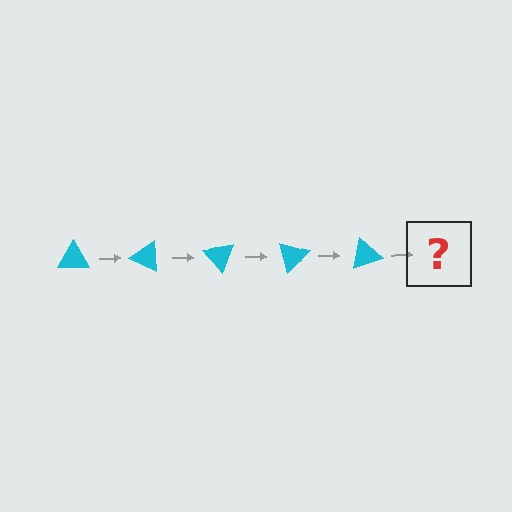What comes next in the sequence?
The next element should be a cyan triangle rotated 125 degrees.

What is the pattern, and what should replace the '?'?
The pattern is that the triangle rotates 25 degrees each step. The '?' should be a cyan triangle rotated 125 degrees.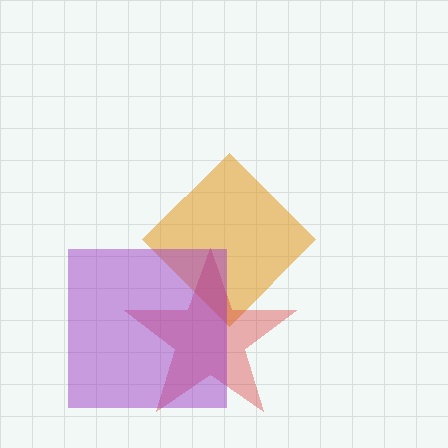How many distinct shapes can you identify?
There are 3 distinct shapes: an orange diamond, a red star, a purple square.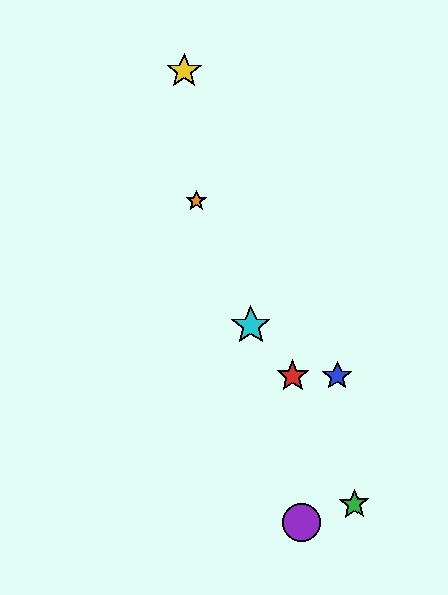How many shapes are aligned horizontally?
2 shapes (the red star, the blue star) are aligned horizontally.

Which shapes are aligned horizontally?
The red star, the blue star are aligned horizontally.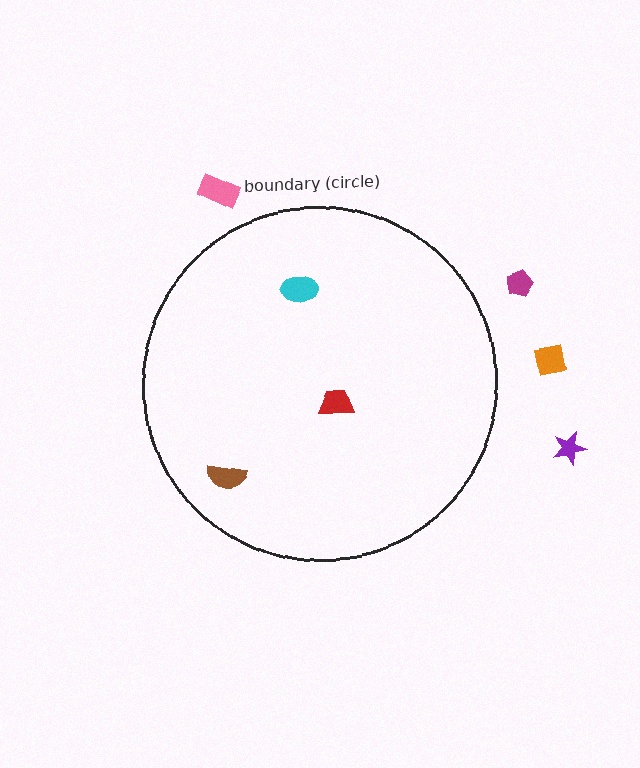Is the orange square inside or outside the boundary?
Outside.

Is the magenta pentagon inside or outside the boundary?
Outside.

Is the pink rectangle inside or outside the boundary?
Outside.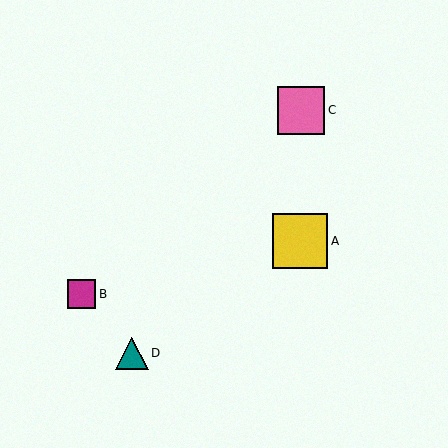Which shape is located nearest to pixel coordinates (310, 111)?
The pink square (labeled C) at (301, 110) is nearest to that location.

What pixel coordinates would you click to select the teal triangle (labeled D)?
Click at (132, 354) to select the teal triangle D.